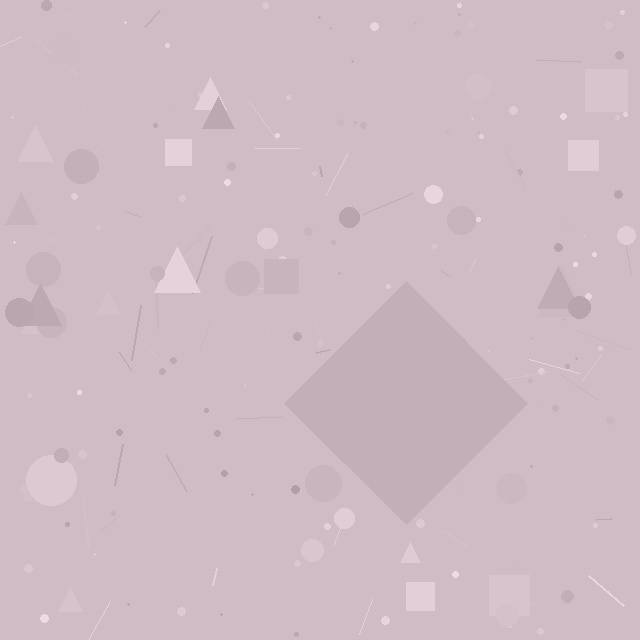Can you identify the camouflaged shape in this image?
The camouflaged shape is a diamond.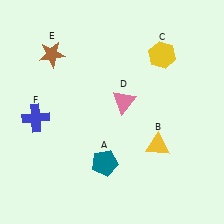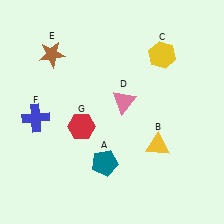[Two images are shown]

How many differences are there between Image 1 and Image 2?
There is 1 difference between the two images.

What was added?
A red hexagon (G) was added in Image 2.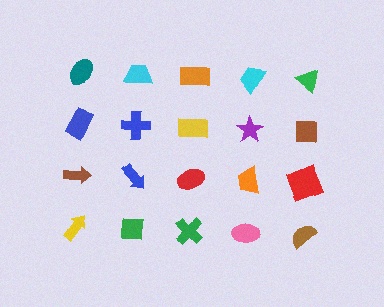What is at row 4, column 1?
A yellow arrow.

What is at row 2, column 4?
A purple star.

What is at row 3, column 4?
An orange trapezoid.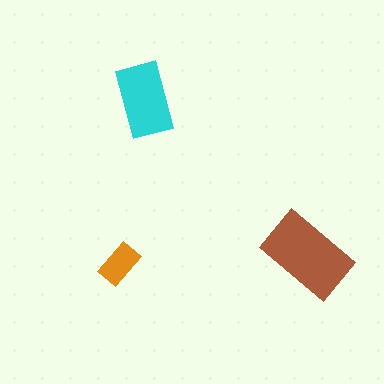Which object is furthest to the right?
The brown rectangle is rightmost.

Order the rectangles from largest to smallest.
the brown one, the cyan one, the orange one.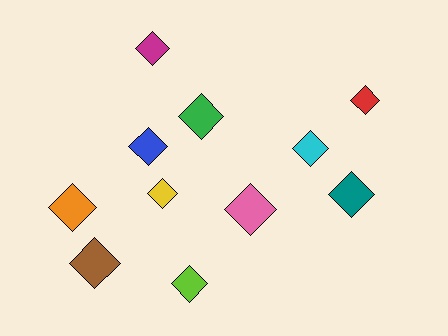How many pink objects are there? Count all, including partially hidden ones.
There is 1 pink object.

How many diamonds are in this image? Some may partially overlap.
There are 11 diamonds.